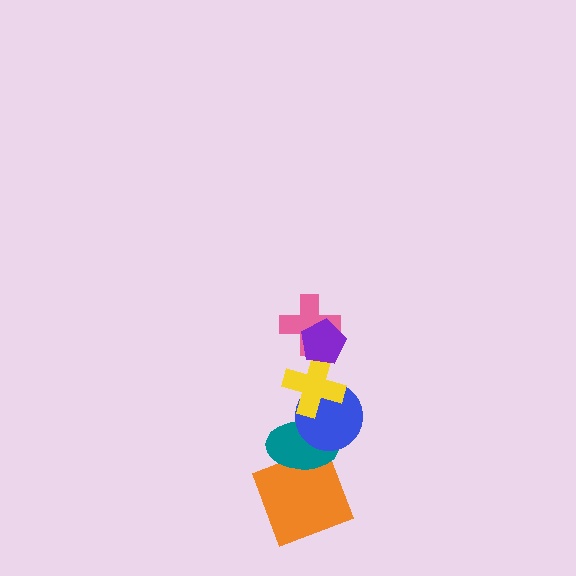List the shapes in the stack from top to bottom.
From top to bottom: the purple pentagon, the pink cross, the yellow cross, the blue circle, the teal ellipse, the orange square.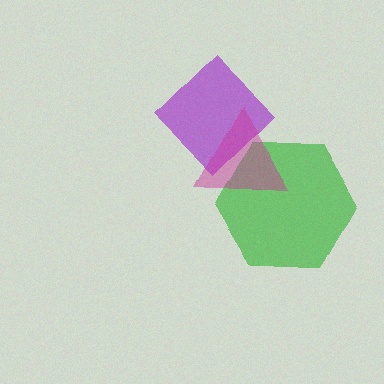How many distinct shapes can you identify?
There are 3 distinct shapes: a green hexagon, a purple diamond, a magenta triangle.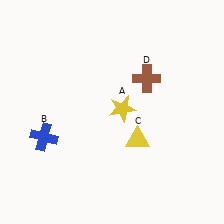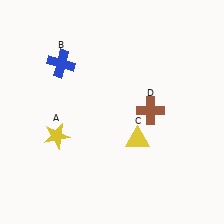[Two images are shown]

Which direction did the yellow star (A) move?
The yellow star (A) moved left.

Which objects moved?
The objects that moved are: the yellow star (A), the blue cross (B), the brown cross (D).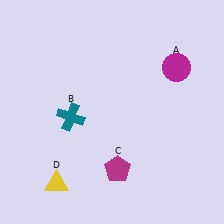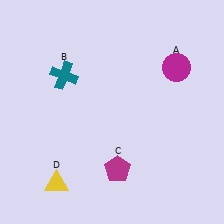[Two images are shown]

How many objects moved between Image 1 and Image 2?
1 object moved between the two images.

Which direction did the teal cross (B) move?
The teal cross (B) moved up.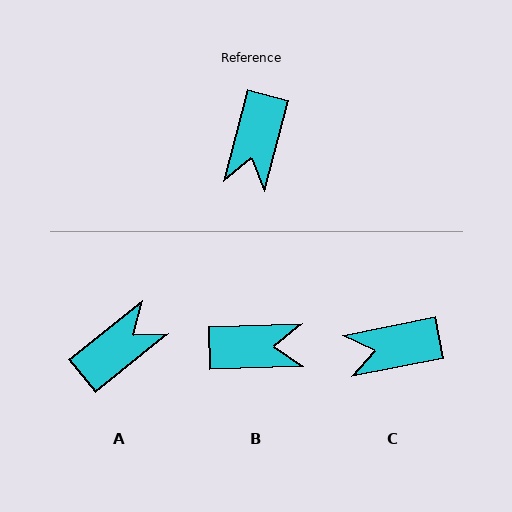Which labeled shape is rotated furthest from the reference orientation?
A, about 144 degrees away.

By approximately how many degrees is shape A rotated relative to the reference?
Approximately 144 degrees counter-clockwise.